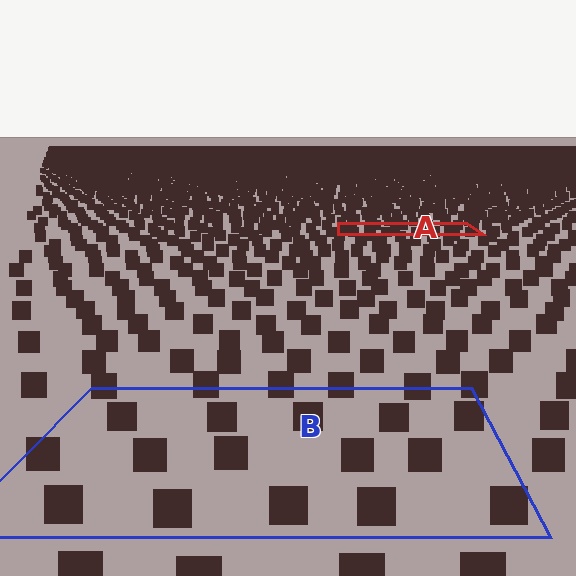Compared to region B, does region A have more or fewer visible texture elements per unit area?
Region A has more texture elements per unit area — they are packed more densely because it is farther away.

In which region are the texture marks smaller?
The texture marks are smaller in region A, because it is farther away.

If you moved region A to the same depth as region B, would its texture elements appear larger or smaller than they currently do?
They would appear larger. At a closer depth, the same texture elements are projected at a bigger on-screen size.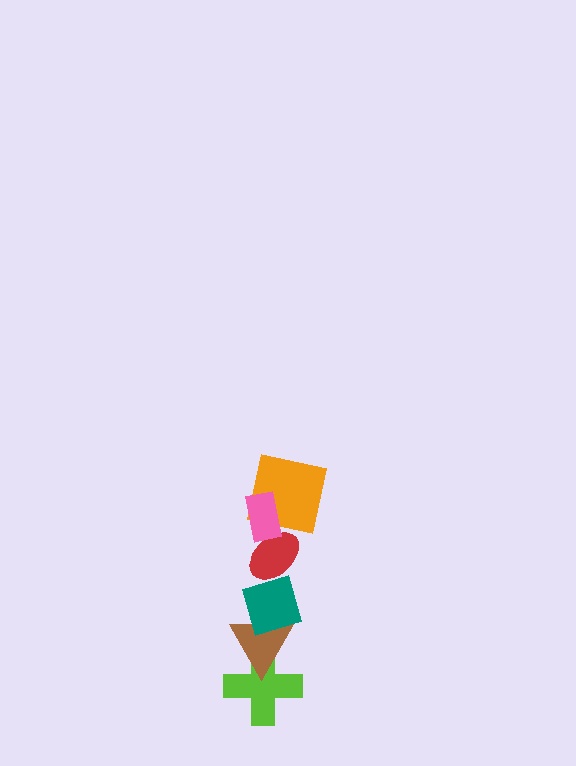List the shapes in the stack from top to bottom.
From top to bottom: the pink rectangle, the orange square, the red ellipse, the teal diamond, the brown triangle, the lime cross.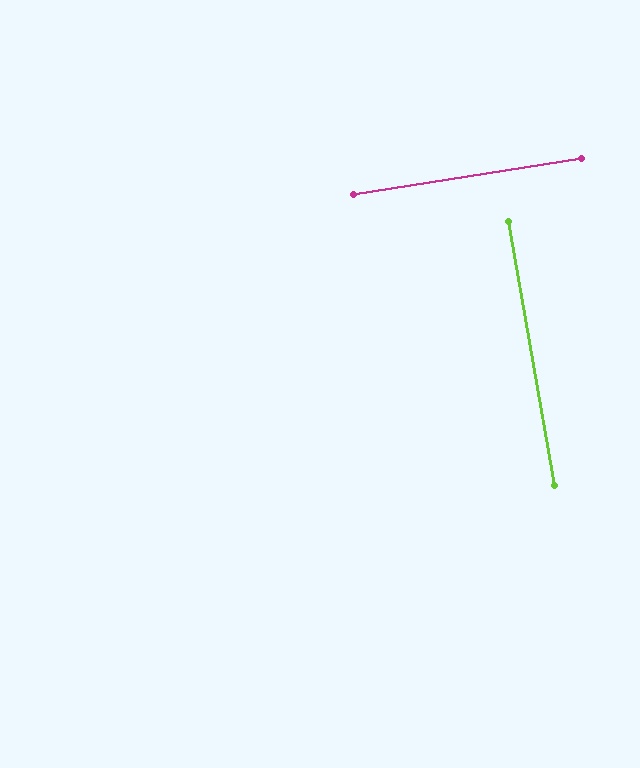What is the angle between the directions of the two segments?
Approximately 89 degrees.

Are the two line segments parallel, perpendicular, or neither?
Perpendicular — they meet at approximately 89°.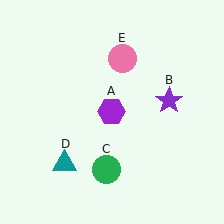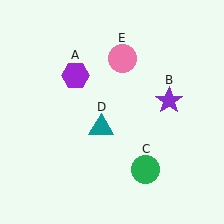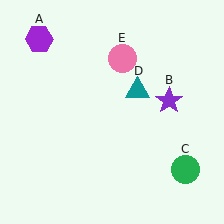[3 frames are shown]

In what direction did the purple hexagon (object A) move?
The purple hexagon (object A) moved up and to the left.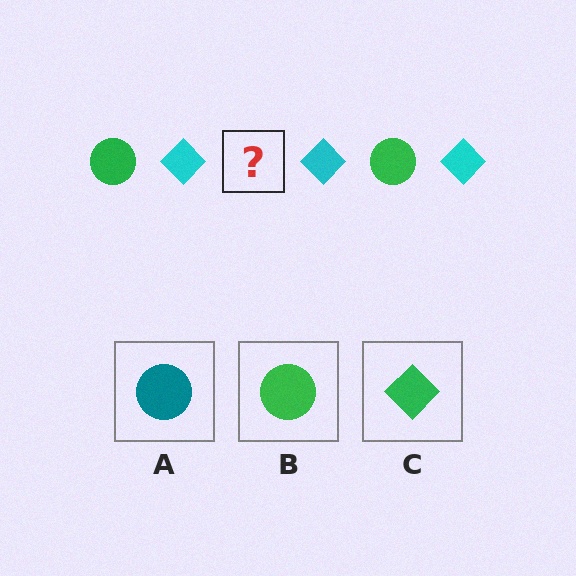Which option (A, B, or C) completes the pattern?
B.